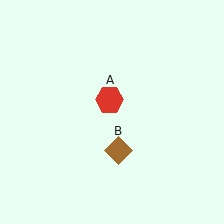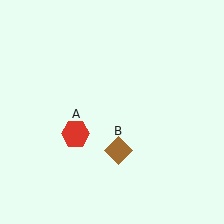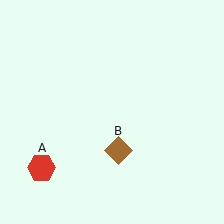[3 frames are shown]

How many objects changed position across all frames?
1 object changed position: red hexagon (object A).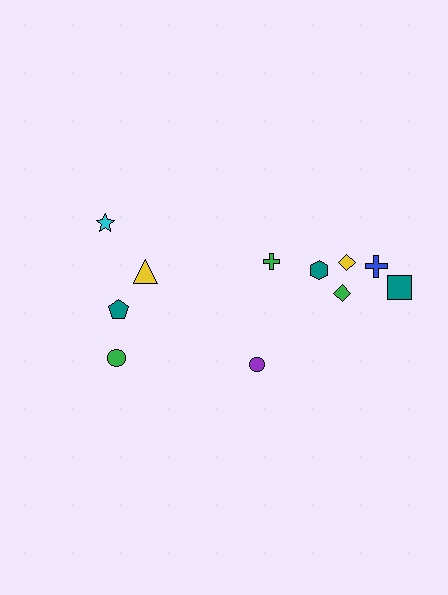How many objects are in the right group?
There are 7 objects.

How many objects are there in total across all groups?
There are 11 objects.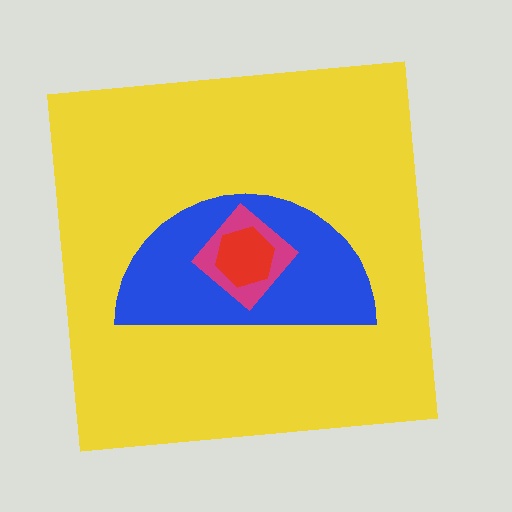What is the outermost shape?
The yellow square.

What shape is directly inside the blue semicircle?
The magenta diamond.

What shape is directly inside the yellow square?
The blue semicircle.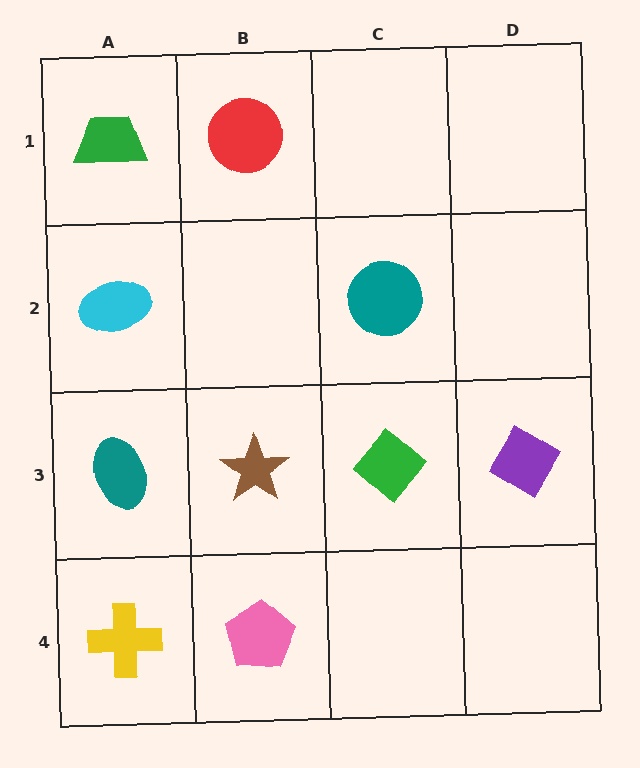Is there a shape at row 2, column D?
No, that cell is empty.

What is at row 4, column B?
A pink pentagon.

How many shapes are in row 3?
4 shapes.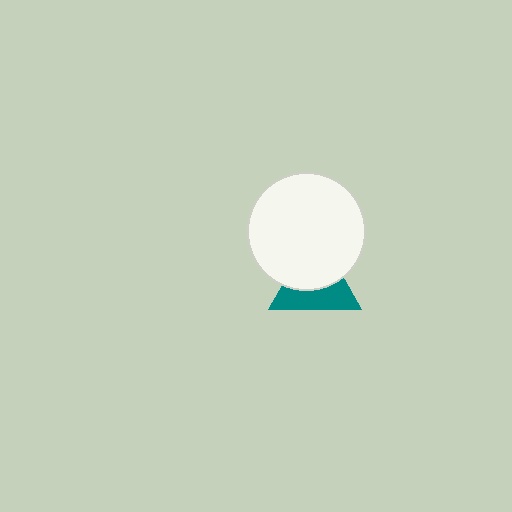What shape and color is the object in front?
The object in front is a white circle.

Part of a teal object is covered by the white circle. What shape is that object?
It is a triangle.